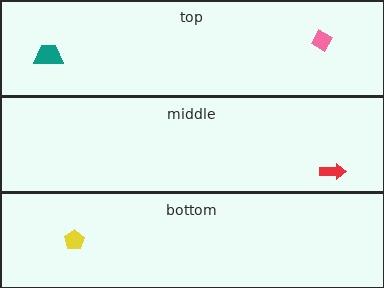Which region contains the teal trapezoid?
The top region.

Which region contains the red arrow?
The middle region.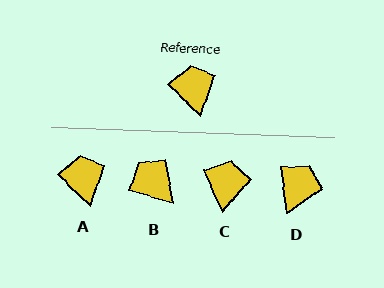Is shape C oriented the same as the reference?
No, it is off by about 22 degrees.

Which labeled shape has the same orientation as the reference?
A.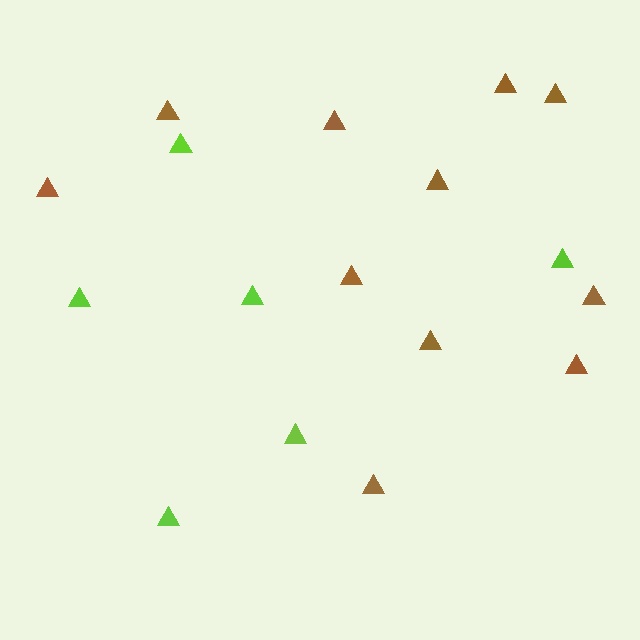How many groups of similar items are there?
There are 2 groups: one group of brown triangles (11) and one group of lime triangles (6).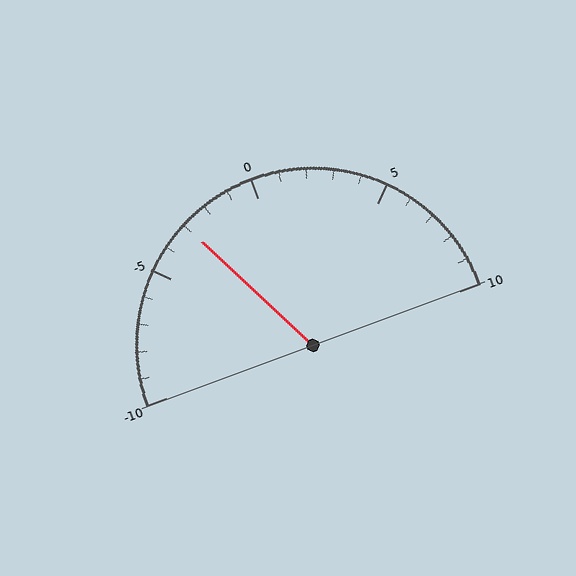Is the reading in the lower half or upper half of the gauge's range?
The reading is in the lower half of the range (-10 to 10).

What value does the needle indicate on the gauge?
The needle indicates approximately -3.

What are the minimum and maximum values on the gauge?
The gauge ranges from -10 to 10.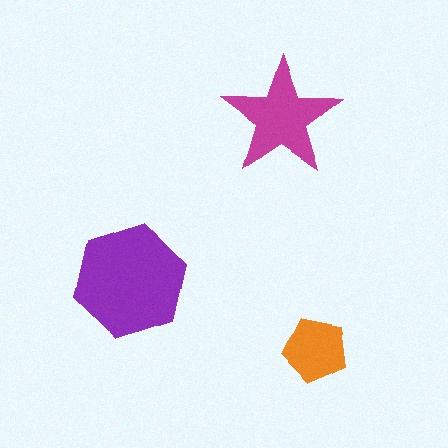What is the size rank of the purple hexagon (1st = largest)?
1st.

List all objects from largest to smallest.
The purple hexagon, the magenta star, the orange pentagon.